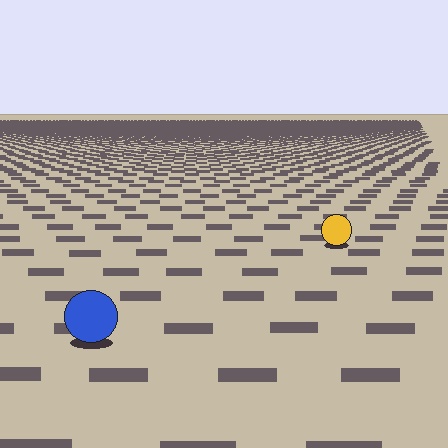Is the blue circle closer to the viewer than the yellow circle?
Yes. The blue circle is closer — you can tell from the texture gradient: the ground texture is coarser near it.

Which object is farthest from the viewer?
The yellow circle is farthest from the viewer. It appears smaller and the ground texture around it is denser.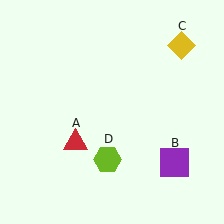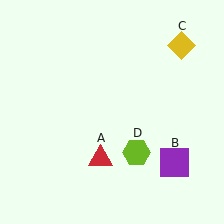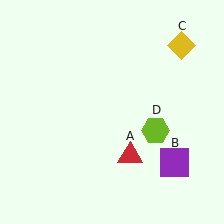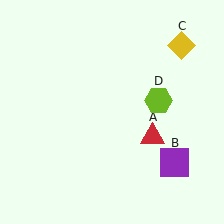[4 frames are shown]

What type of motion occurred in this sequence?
The red triangle (object A), lime hexagon (object D) rotated counterclockwise around the center of the scene.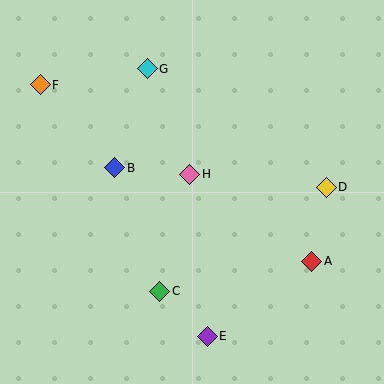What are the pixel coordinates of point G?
Point G is at (147, 69).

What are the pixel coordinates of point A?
Point A is at (312, 261).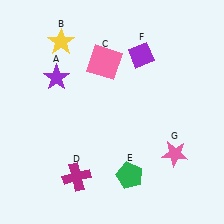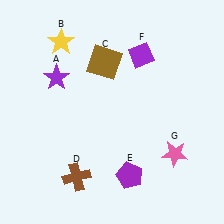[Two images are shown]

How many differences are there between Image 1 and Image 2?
There are 3 differences between the two images.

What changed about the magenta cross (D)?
In Image 1, D is magenta. In Image 2, it changed to brown.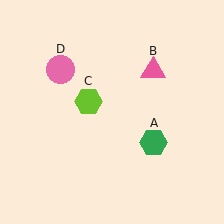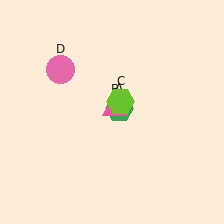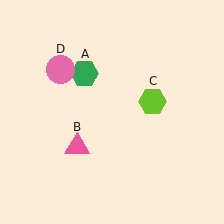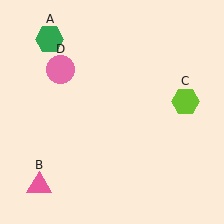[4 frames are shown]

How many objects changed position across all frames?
3 objects changed position: green hexagon (object A), pink triangle (object B), lime hexagon (object C).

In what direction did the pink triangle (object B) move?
The pink triangle (object B) moved down and to the left.